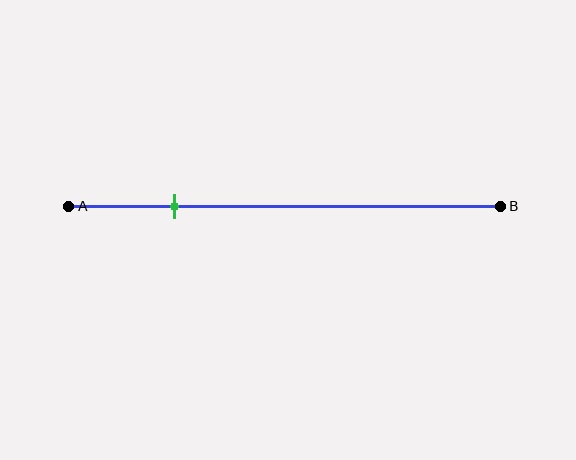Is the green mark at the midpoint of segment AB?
No, the mark is at about 25% from A, not at the 50% midpoint.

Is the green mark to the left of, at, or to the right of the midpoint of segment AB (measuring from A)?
The green mark is to the left of the midpoint of segment AB.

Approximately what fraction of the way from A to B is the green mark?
The green mark is approximately 25% of the way from A to B.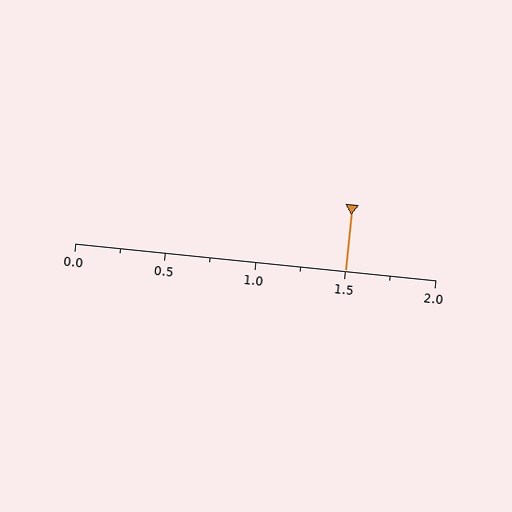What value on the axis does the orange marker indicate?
The marker indicates approximately 1.5.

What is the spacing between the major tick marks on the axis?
The major ticks are spaced 0.5 apart.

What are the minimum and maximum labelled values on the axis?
The axis runs from 0.0 to 2.0.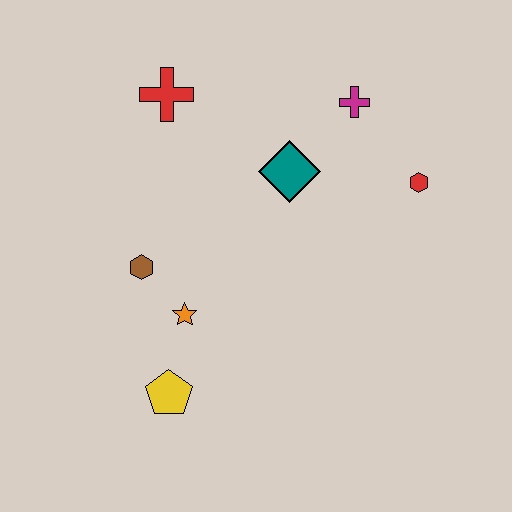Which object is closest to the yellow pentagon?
The orange star is closest to the yellow pentagon.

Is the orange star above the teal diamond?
No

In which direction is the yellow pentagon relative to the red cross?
The yellow pentagon is below the red cross.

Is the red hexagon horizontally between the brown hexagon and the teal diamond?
No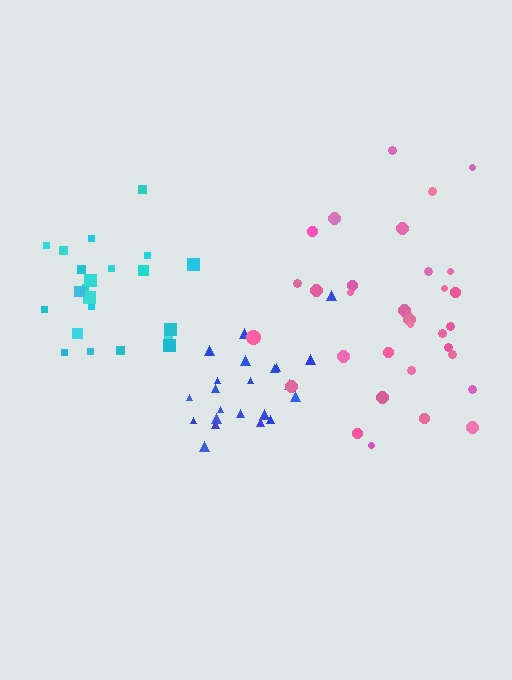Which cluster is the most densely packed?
Blue.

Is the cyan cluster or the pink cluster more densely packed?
Cyan.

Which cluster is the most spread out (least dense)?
Pink.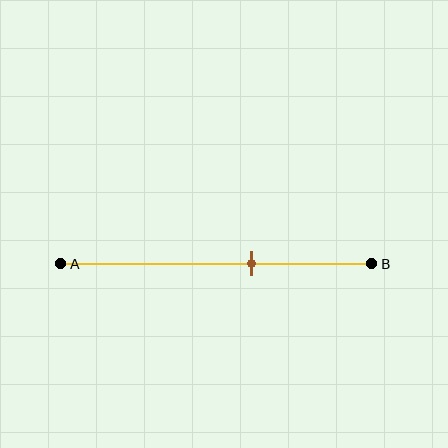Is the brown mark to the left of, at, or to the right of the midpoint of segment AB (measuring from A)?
The brown mark is to the right of the midpoint of segment AB.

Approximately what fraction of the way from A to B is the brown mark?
The brown mark is approximately 60% of the way from A to B.